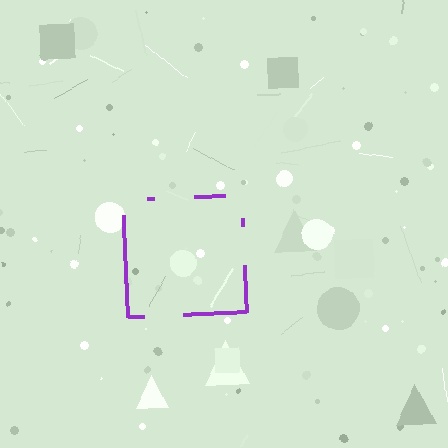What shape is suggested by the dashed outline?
The dashed outline suggests a square.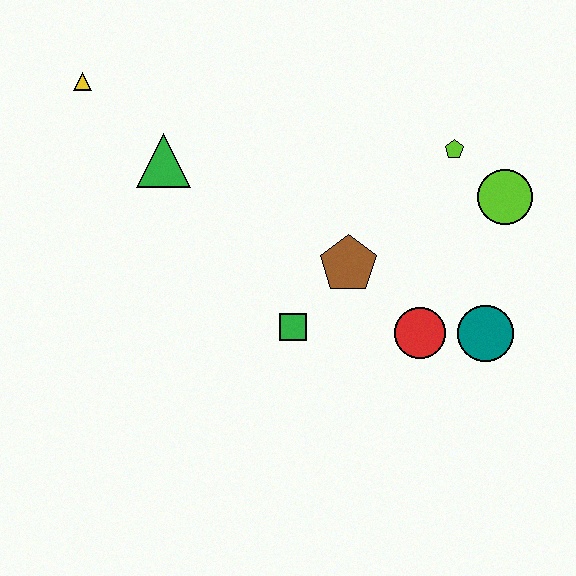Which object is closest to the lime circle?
The lime pentagon is closest to the lime circle.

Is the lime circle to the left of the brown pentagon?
No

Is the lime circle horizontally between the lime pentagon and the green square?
No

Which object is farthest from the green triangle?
The teal circle is farthest from the green triangle.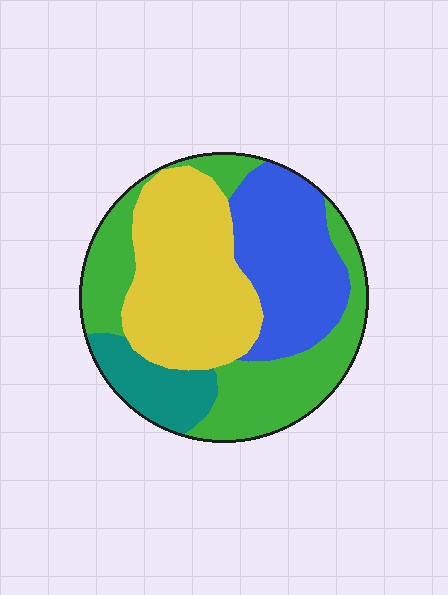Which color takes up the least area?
Teal, at roughly 10%.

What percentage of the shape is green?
Green takes up about one third (1/3) of the shape.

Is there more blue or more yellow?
Yellow.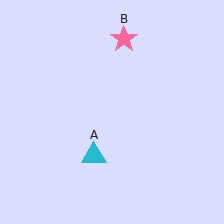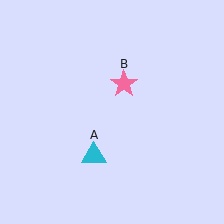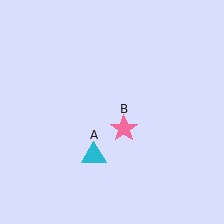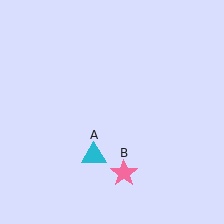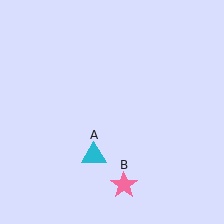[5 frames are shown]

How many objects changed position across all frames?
1 object changed position: pink star (object B).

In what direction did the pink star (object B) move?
The pink star (object B) moved down.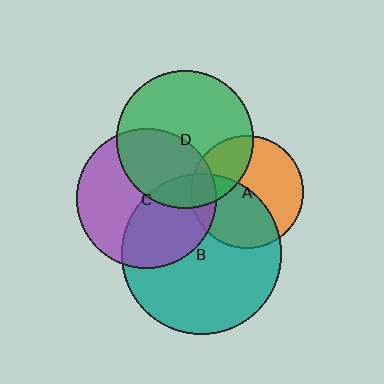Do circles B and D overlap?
Yes.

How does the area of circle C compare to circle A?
Approximately 1.5 times.